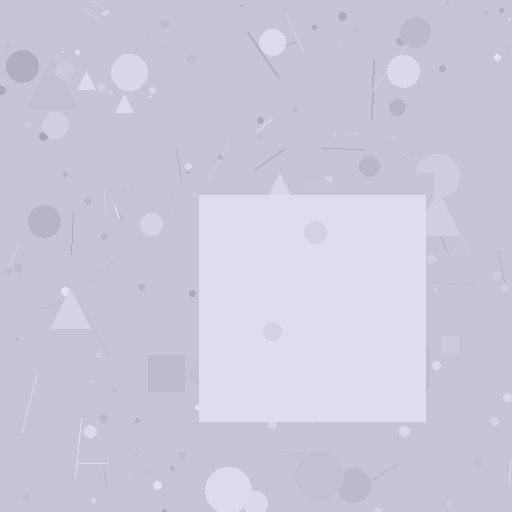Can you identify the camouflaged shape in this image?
The camouflaged shape is a square.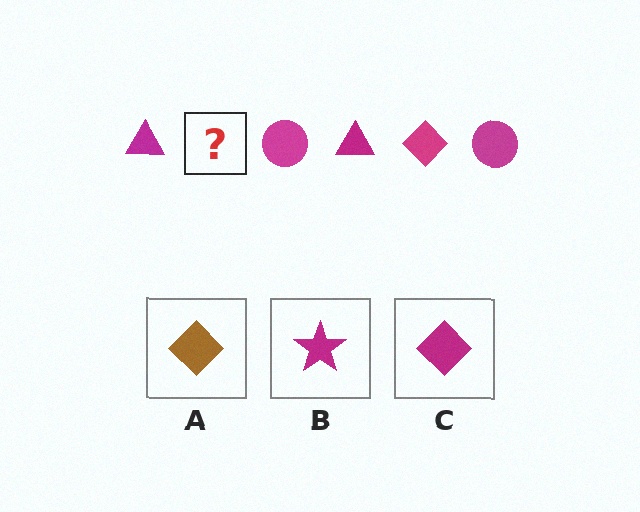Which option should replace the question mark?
Option C.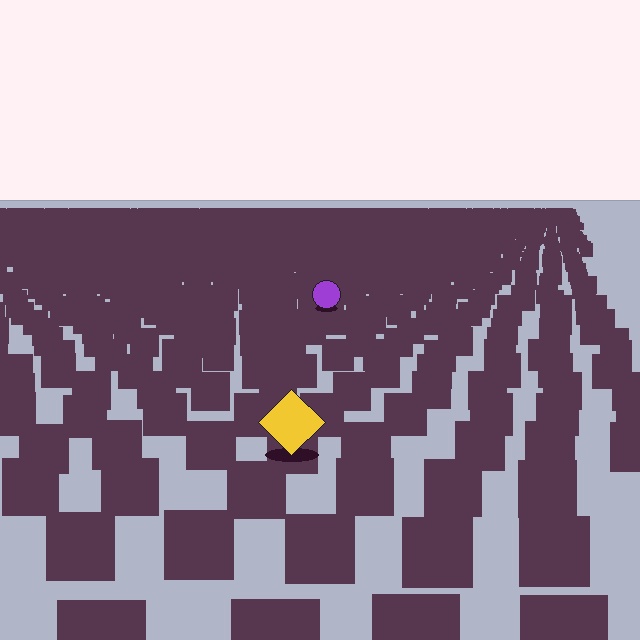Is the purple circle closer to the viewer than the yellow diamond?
No. The yellow diamond is closer — you can tell from the texture gradient: the ground texture is coarser near it.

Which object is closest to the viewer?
The yellow diamond is closest. The texture marks near it are larger and more spread out.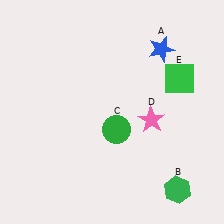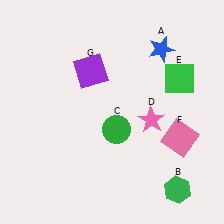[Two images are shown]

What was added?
A pink square (F), a purple square (G) were added in Image 2.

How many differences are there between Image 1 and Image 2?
There are 2 differences between the two images.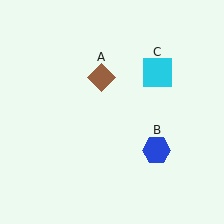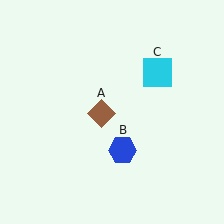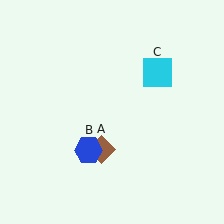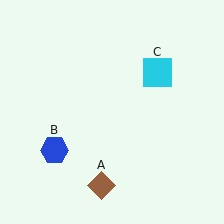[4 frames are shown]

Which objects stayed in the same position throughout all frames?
Cyan square (object C) remained stationary.